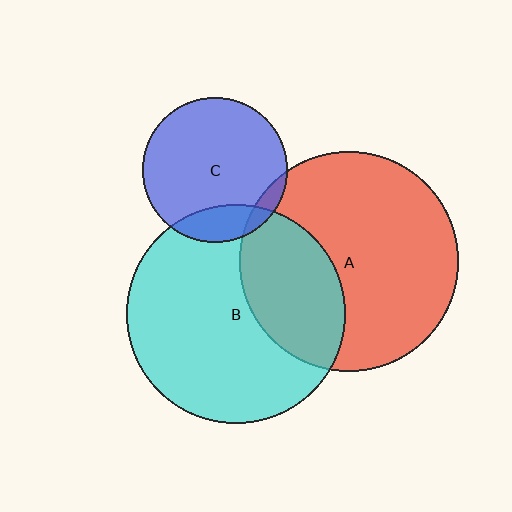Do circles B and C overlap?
Yes.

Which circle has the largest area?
Circle A (red).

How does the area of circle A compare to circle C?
Approximately 2.3 times.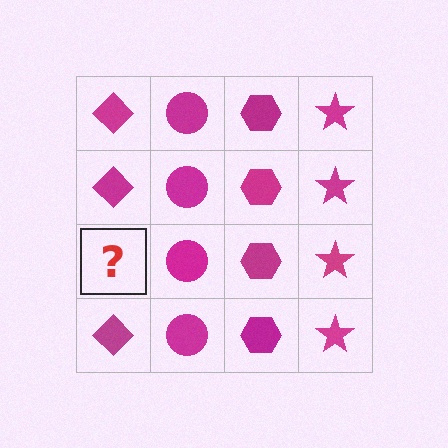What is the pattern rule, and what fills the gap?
The rule is that each column has a consistent shape. The gap should be filled with a magenta diamond.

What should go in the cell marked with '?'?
The missing cell should contain a magenta diamond.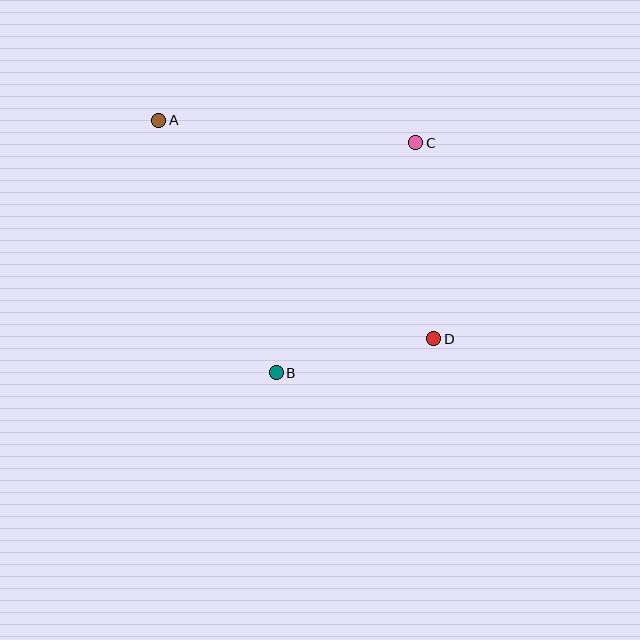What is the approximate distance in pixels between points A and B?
The distance between A and B is approximately 279 pixels.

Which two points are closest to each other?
Points B and D are closest to each other.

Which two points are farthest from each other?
Points A and D are farthest from each other.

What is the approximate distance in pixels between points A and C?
The distance between A and C is approximately 258 pixels.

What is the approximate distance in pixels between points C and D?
The distance between C and D is approximately 197 pixels.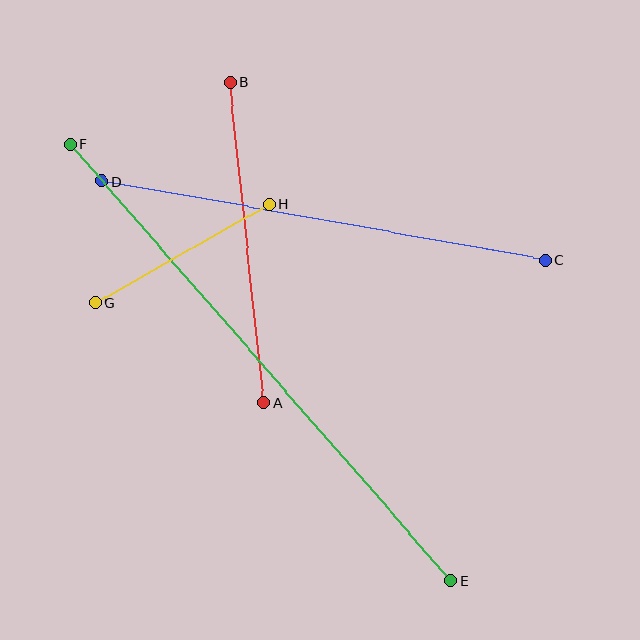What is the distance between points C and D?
The distance is approximately 451 pixels.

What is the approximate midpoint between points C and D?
The midpoint is at approximately (324, 221) pixels.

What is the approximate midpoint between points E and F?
The midpoint is at approximately (261, 363) pixels.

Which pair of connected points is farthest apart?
Points E and F are farthest apart.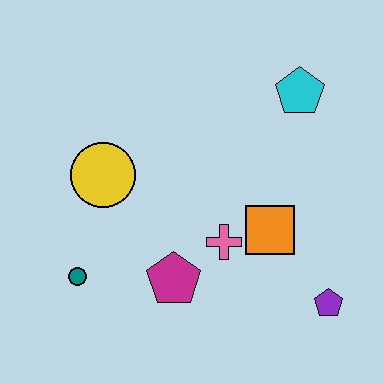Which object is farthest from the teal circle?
The cyan pentagon is farthest from the teal circle.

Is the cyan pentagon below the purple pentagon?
No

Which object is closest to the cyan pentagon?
The orange square is closest to the cyan pentagon.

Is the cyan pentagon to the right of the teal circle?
Yes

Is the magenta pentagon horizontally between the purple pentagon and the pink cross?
No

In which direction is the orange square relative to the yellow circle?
The orange square is to the right of the yellow circle.